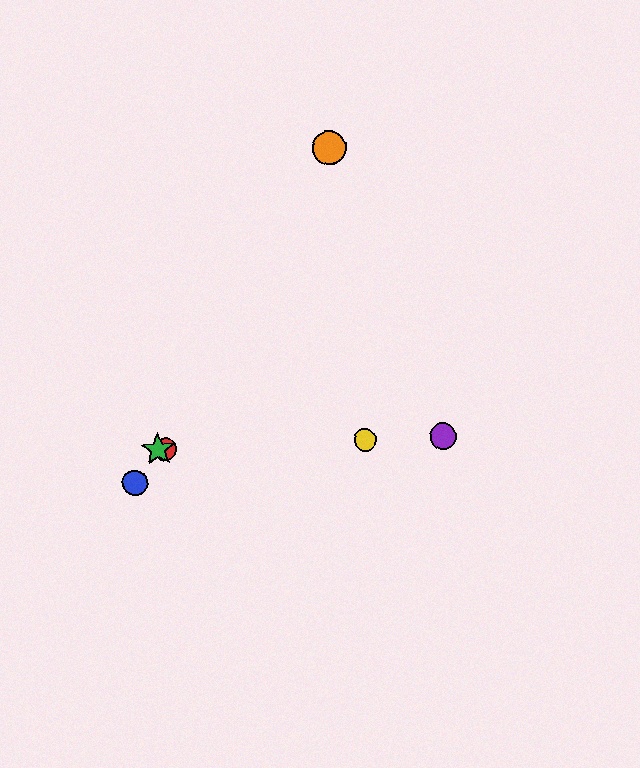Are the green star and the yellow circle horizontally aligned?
Yes, both are at y≈450.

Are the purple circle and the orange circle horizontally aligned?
No, the purple circle is at y≈436 and the orange circle is at y≈148.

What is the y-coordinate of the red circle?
The red circle is at y≈449.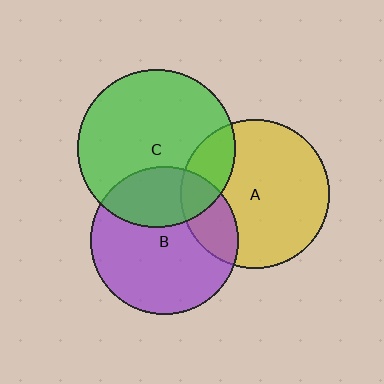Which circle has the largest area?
Circle C (green).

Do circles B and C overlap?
Yes.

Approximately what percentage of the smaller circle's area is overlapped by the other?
Approximately 30%.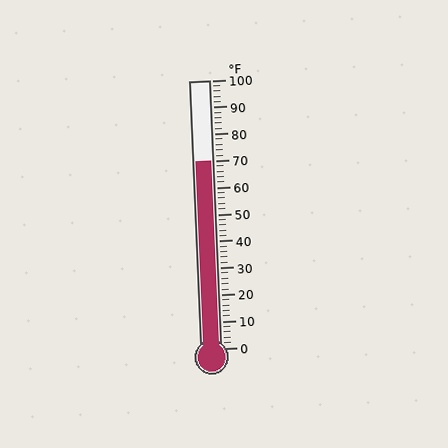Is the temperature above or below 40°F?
The temperature is above 40°F.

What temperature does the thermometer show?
The thermometer shows approximately 70°F.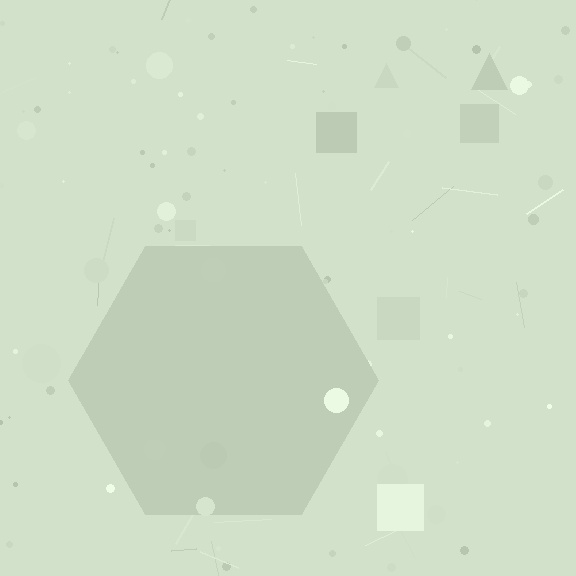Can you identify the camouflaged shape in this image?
The camouflaged shape is a hexagon.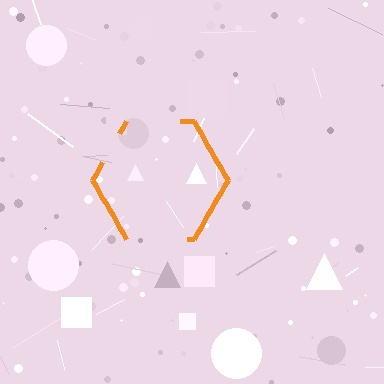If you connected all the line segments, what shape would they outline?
They would outline a hexagon.